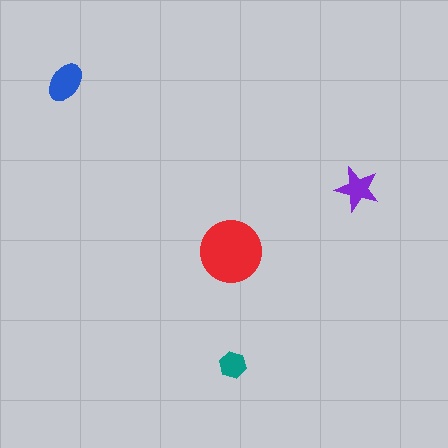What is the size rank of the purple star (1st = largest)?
3rd.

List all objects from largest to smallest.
The red circle, the blue ellipse, the purple star, the teal hexagon.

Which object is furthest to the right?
The purple star is rightmost.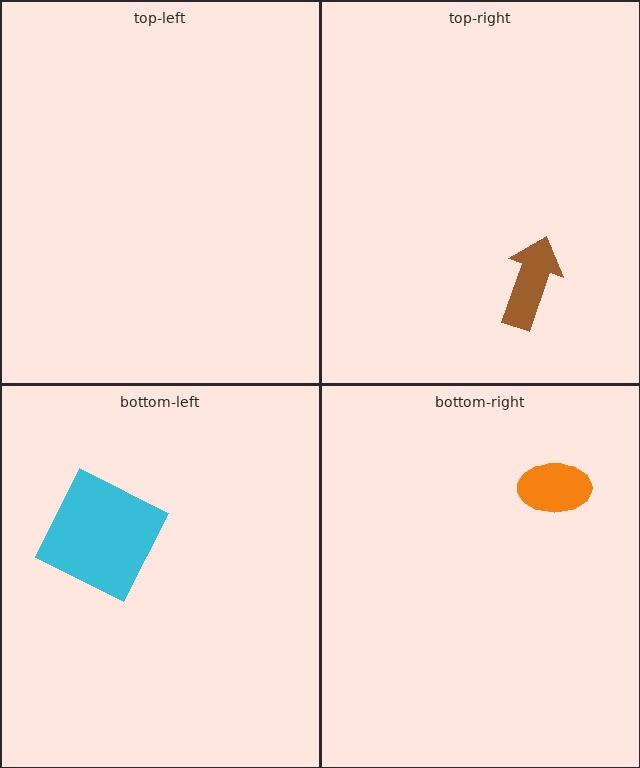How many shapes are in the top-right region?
1.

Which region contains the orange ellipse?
The bottom-right region.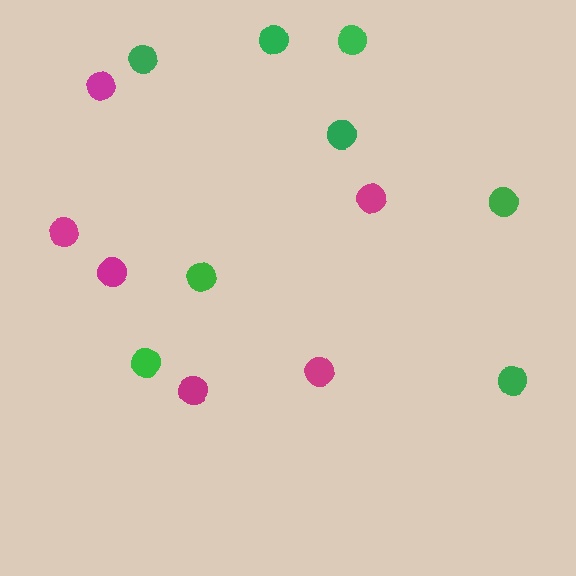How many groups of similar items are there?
There are 2 groups: one group of magenta circles (6) and one group of green circles (8).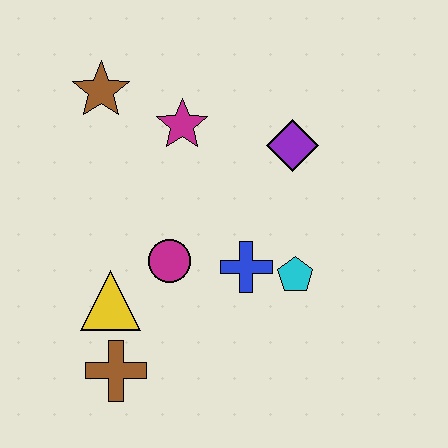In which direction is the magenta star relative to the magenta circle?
The magenta star is above the magenta circle.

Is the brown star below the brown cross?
No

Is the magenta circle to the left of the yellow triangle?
No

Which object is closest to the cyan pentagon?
The blue cross is closest to the cyan pentagon.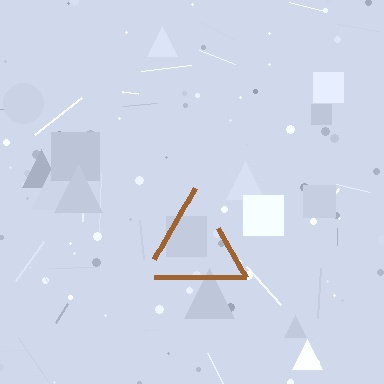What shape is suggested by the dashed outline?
The dashed outline suggests a triangle.